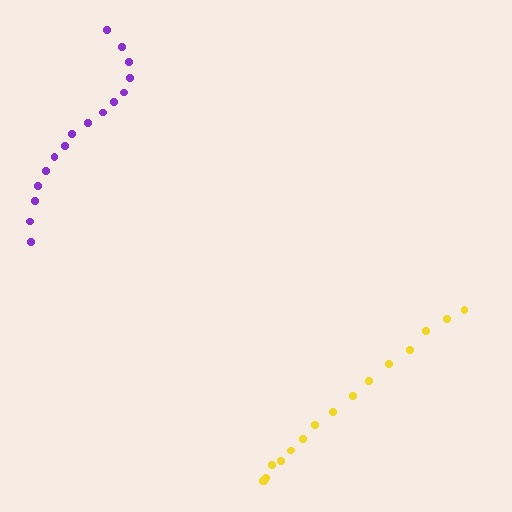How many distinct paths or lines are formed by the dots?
There are 2 distinct paths.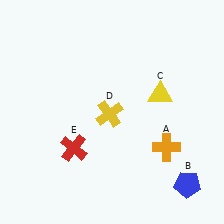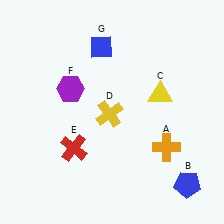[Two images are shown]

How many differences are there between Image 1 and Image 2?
There are 2 differences between the two images.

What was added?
A purple hexagon (F), a blue diamond (G) were added in Image 2.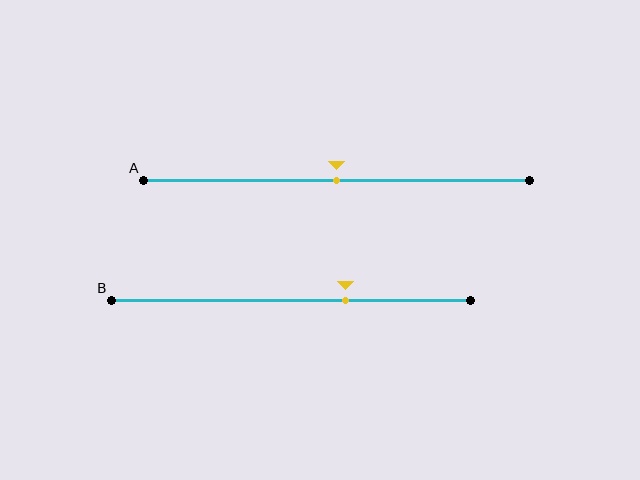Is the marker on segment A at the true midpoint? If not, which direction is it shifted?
Yes, the marker on segment A is at the true midpoint.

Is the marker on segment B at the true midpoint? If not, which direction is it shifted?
No, the marker on segment B is shifted to the right by about 15% of the segment length.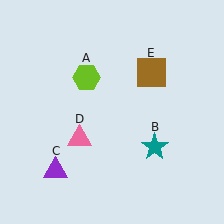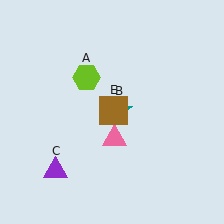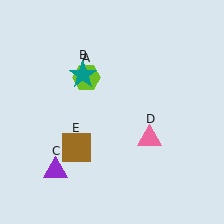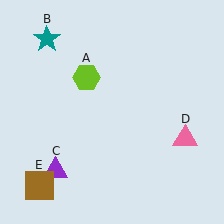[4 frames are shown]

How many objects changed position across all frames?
3 objects changed position: teal star (object B), pink triangle (object D), brown square (object E).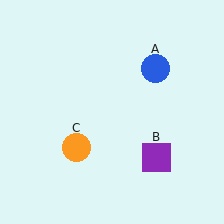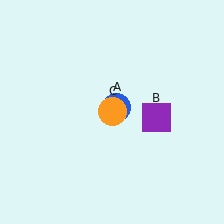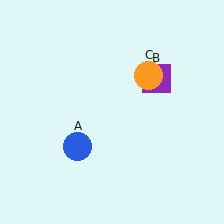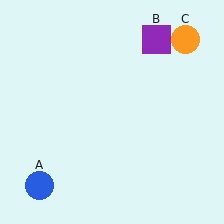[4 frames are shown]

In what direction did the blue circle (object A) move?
The blue circle (object A) moved down and to the left.